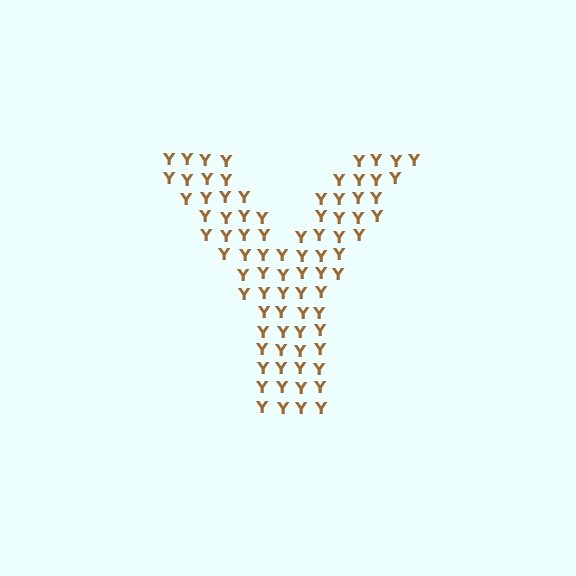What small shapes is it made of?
It is made of small letter Y's.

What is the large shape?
The large shape is the letter Y.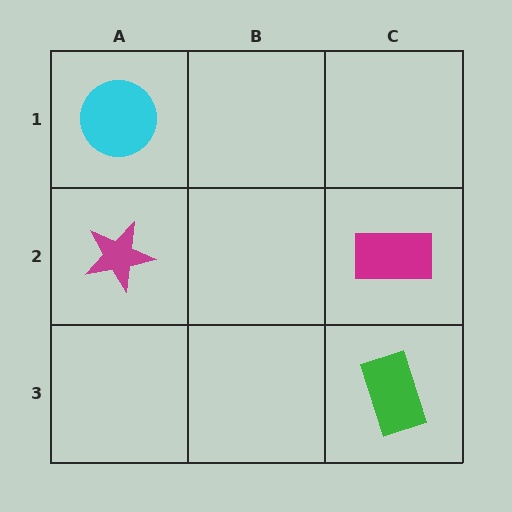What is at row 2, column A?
A magenta star.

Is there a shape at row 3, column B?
No, that cell is empty.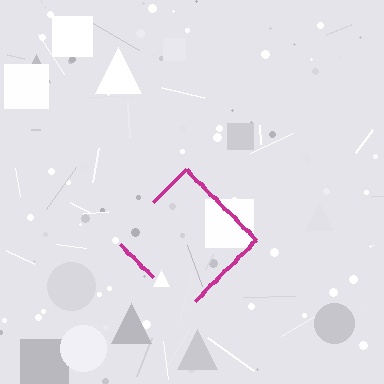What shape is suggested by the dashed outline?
The dashed outline suggests a diamond.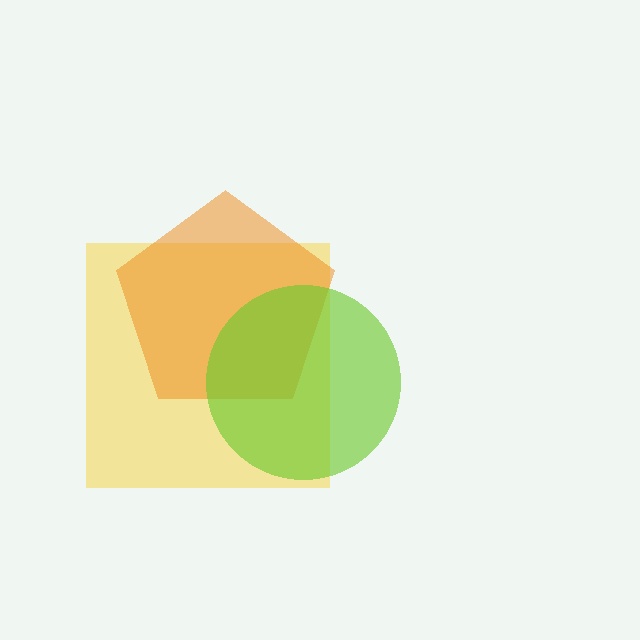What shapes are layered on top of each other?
The layered shapes are: a yellow square, an orange pentagon, a lime circle.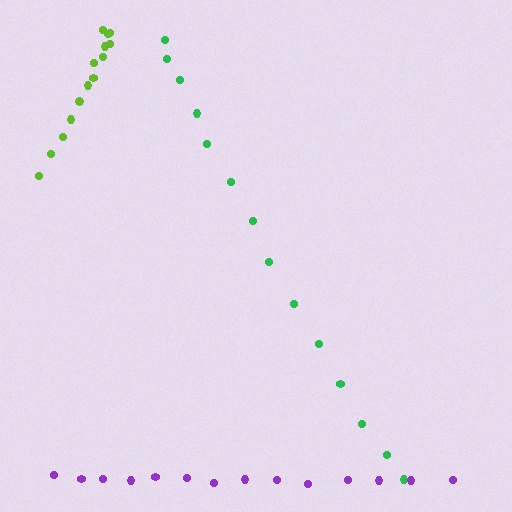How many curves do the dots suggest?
There are 3 distinct paths.